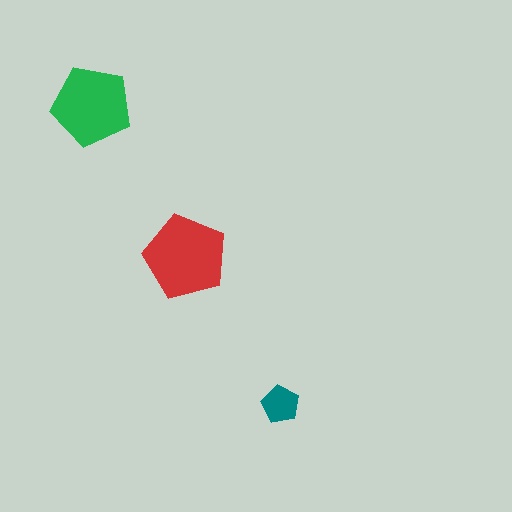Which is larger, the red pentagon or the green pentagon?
The red one.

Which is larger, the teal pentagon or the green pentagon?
The green one.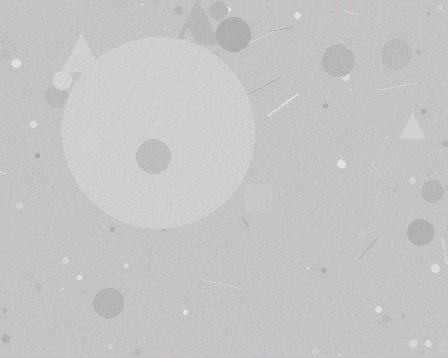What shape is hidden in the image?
A circle is hidden in the image.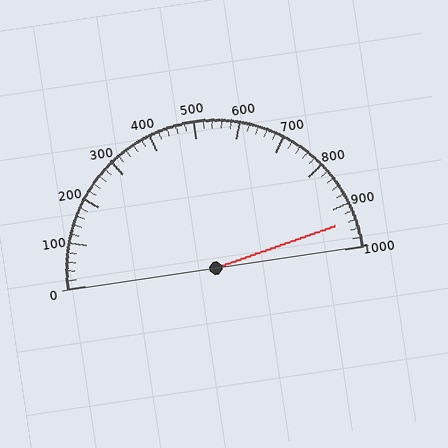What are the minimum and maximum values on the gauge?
The gauge ranges from 0 to 1000.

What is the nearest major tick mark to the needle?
The nearest major tick mark is 900.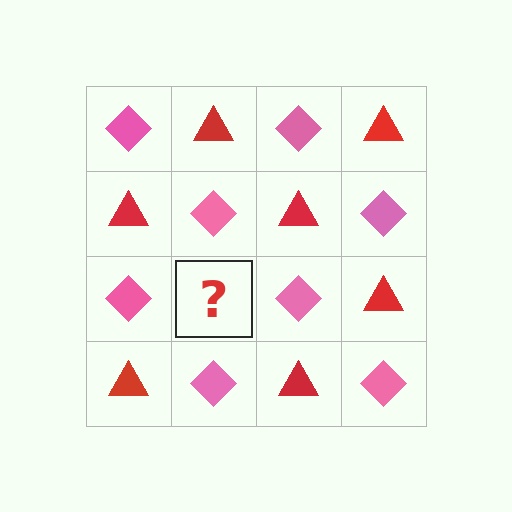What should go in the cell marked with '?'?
The missing cell should contain a red triangle.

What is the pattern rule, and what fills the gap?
The rule is that it alternates pink diamond and red triangle in a checkerboard pattern. The gap should be filled with a red triangle.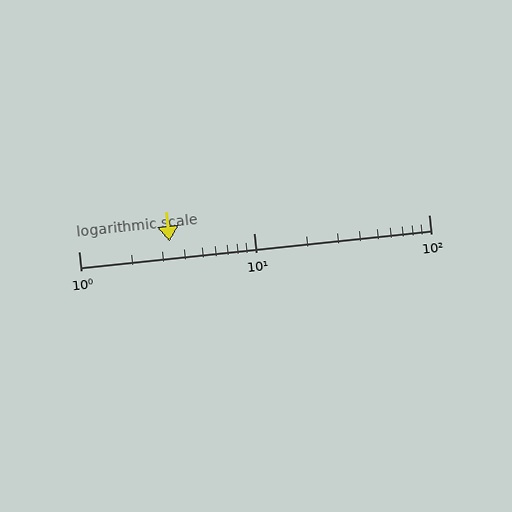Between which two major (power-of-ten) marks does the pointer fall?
The pointer is between 1 and 10.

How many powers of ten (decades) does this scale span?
The scale spans 2 decades, from 1 to 100.